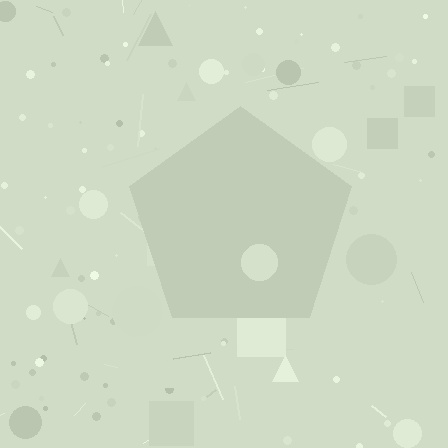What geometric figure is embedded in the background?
A pentagon is embedded in the background.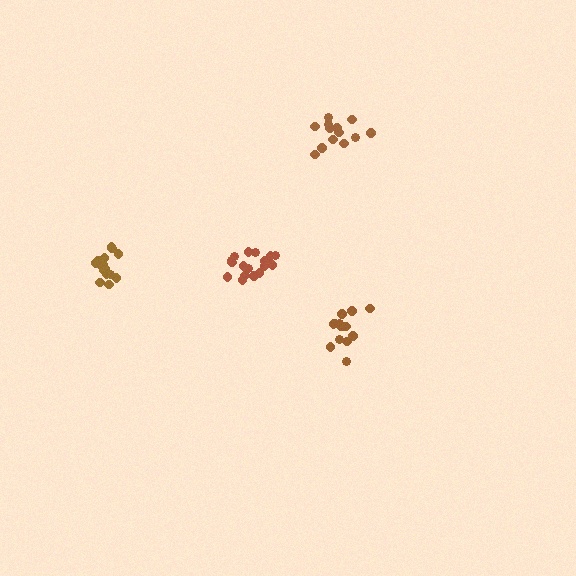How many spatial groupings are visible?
There are 4 spatial groupings.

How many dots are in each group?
Group 1: 14 dots, Group 2: 15 dots, Group 3: 13 dots, Group 4: 17 dots (59 total).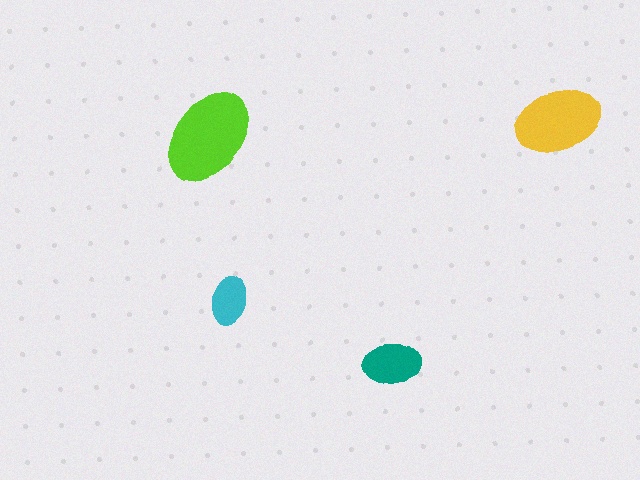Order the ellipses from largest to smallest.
the lime one, the yellow one, the teal one, the cyan one.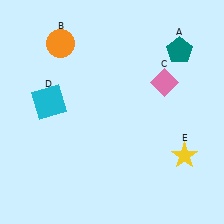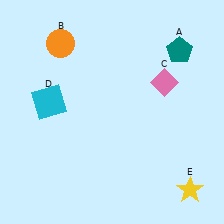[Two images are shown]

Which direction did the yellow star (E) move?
The yellow star (E) moved down.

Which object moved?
The yellow star (E) moved down.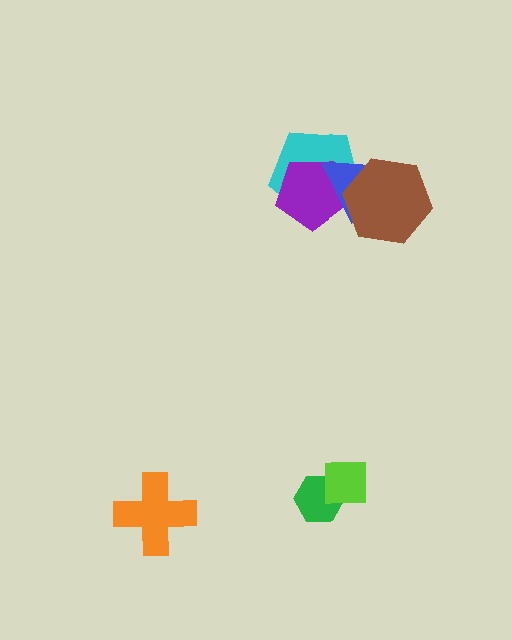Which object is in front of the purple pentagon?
The blue triangle is in front of the purple pentagon.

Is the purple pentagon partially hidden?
Yes, it is partially covered by another shape.